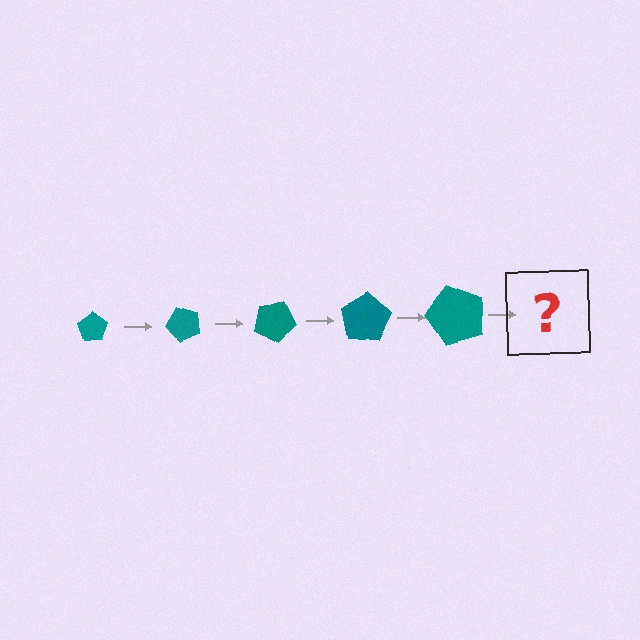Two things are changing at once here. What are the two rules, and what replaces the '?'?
The two rules are that the pentagon grows larger each step and it rotates 50 degrees each step. The '?' should be a pentagon, larger than the previous one and rotated 250 degrees from the start.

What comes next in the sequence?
The next element should be a pentagon, larger than the previous one and rotated 250 degrees from the start.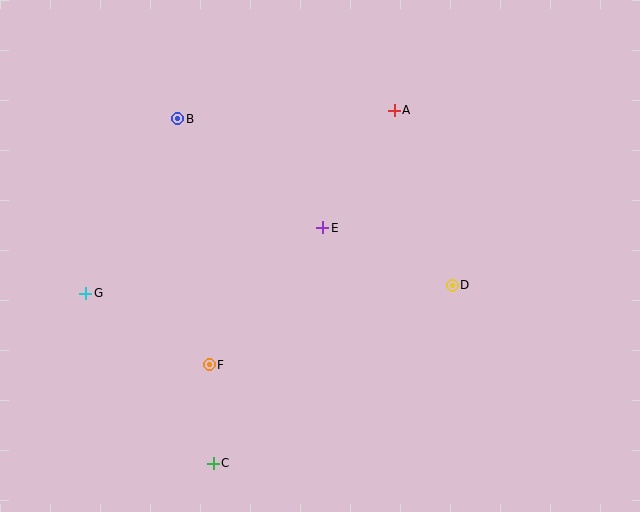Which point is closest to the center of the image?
Point E at (323, 228) is closest to the center.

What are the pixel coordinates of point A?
Point A is at (394, 110).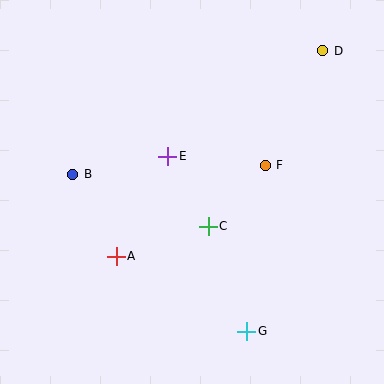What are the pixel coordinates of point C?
Point C is at (208, 226).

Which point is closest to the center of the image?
Point C at (208, 226) is closest to the center.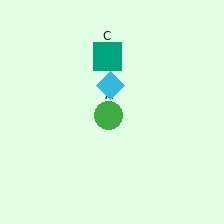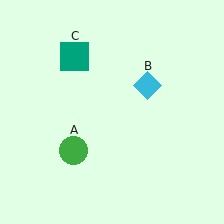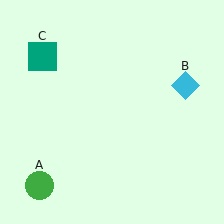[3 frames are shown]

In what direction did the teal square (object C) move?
The teal square (object C) moved left.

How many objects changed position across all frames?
3 objects changed position: green circle (object A), cyan diamond (object B), teal square (object C).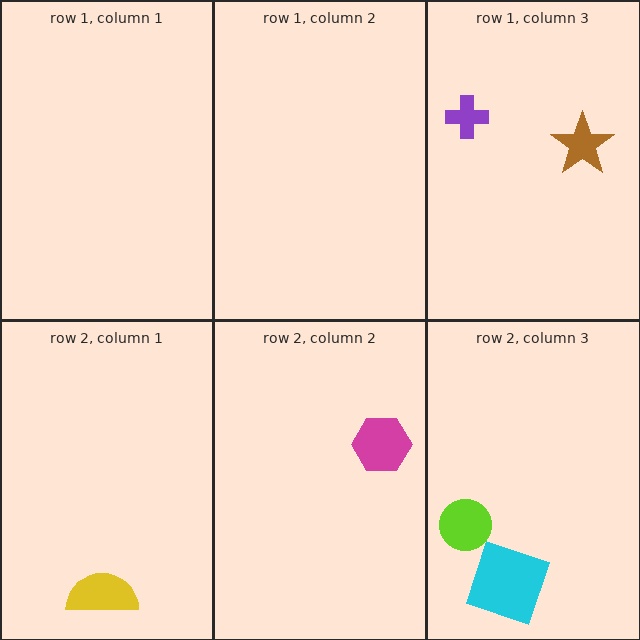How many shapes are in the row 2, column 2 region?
1.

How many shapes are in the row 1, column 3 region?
2.